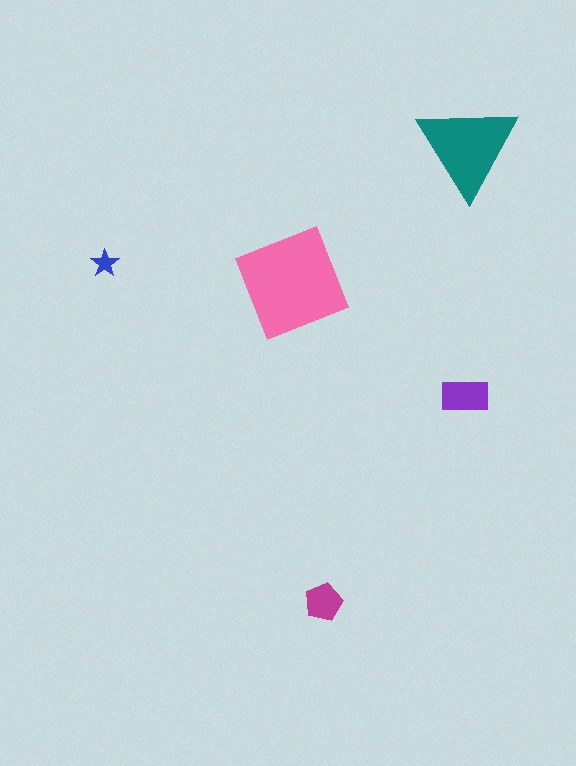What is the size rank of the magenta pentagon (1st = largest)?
4th.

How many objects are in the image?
There are 5 objects in the image.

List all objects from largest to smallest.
The pink diamond, the teal triangle, the purple rectangle, the magenta pentagon, the blue star.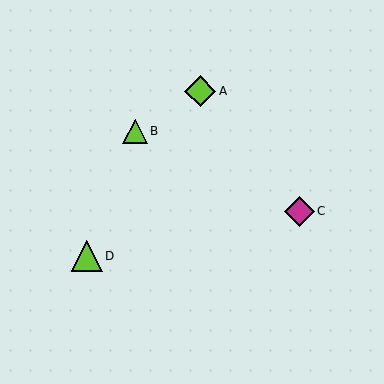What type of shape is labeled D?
Shape D is a lime triangle.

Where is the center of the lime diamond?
The center of the lime diamond is at (200, 91).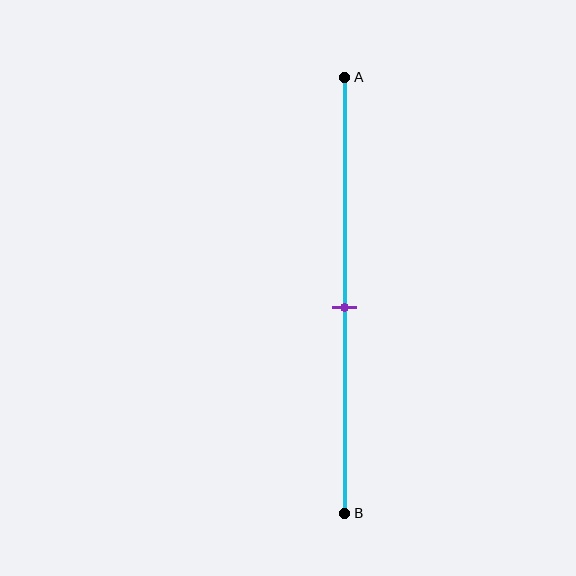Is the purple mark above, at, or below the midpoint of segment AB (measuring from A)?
The purple mark is approximately at the midpoint of segment AB.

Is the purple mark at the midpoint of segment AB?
Yes, the mark is approximately at the midpoint.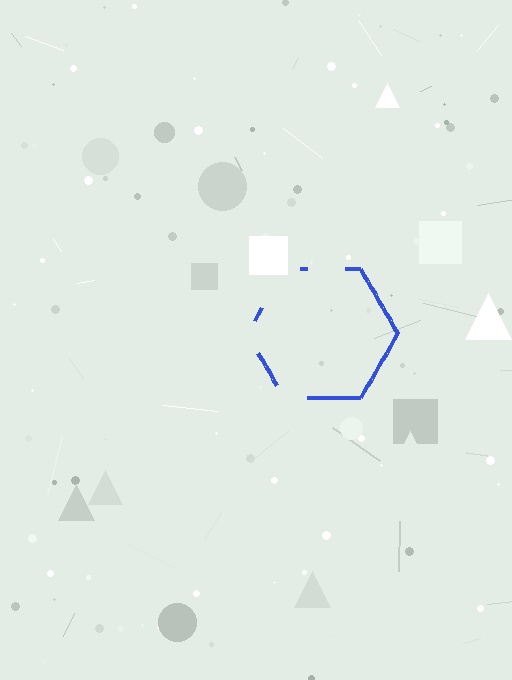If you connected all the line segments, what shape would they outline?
They would outline a hexagon.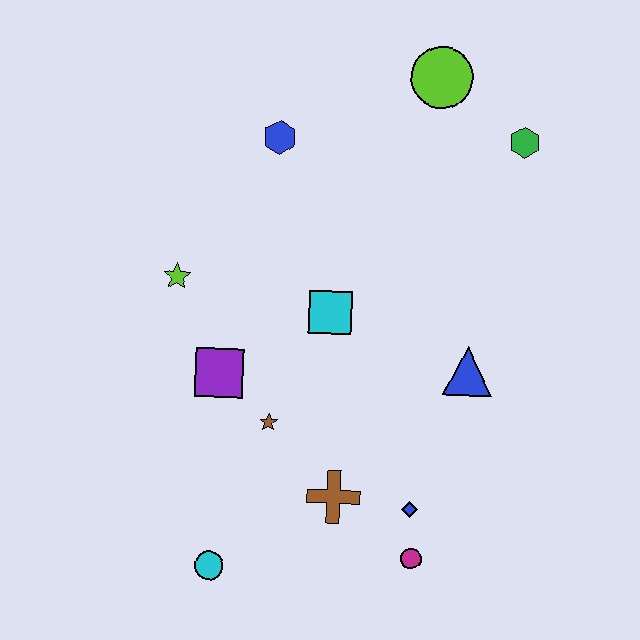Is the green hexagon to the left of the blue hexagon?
No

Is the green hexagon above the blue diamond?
Yes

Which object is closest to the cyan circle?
The brown cross is closest to the cyan circle.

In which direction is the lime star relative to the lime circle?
The lime star is to the left of the lime circle.